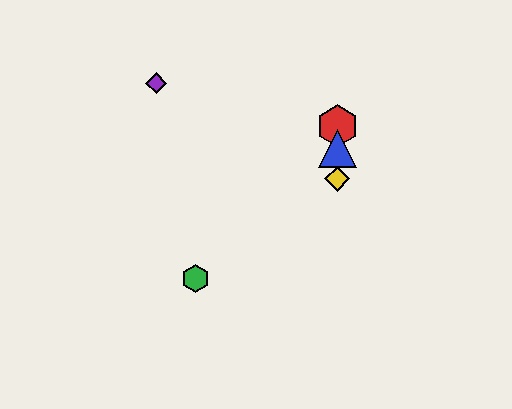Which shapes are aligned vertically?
The red hexagon, the blue triangle, the yellow diamond are aligned vertically.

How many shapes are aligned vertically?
3 shapes (the red hexagon, the blue triangle, the yellow diamond) are aligned vertically.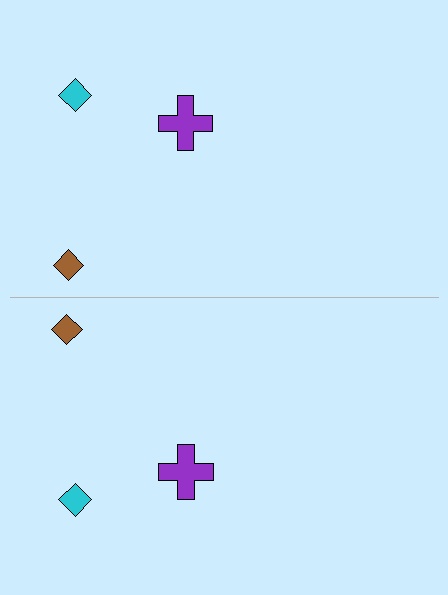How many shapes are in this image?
There are 6 shapes in this image.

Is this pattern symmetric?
Yes, this pattern has bilateral (reflection) symmetry.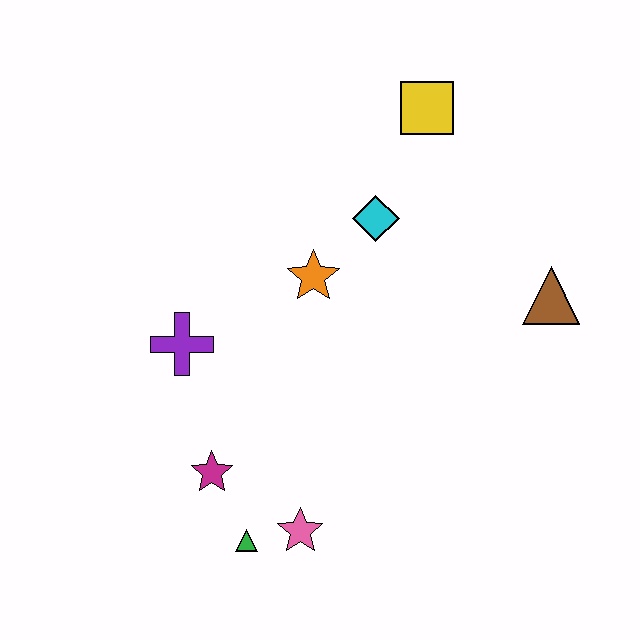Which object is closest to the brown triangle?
The cyan diamond is closest to the brown triangle.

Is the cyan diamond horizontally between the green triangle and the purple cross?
No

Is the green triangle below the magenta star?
Yes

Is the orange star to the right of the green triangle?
Yes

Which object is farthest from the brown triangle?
The green triangle is farthest from the brown triangle.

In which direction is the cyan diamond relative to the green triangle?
The cyan diamond is above the green triangle.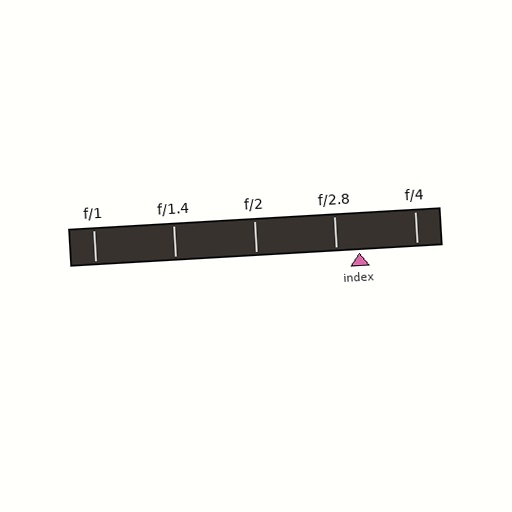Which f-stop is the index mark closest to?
The index mark is closest to f/2.8.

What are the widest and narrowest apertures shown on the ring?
The widest aperture shown is f/1 and the narrowest is f/4.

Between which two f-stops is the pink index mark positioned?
The index mark is between f/2.8 and f/4.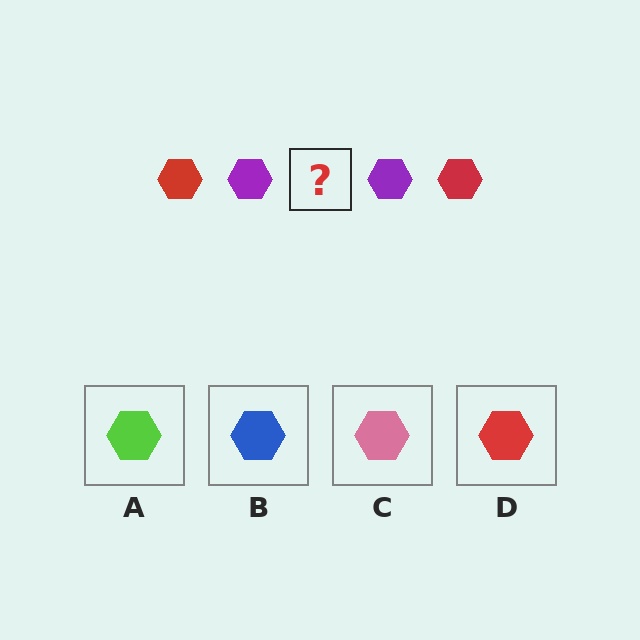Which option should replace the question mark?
Option D.